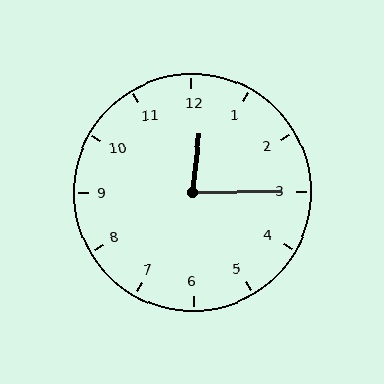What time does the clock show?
12:15.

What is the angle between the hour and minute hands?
Approximately 82 degrees.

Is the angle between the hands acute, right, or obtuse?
It is acute.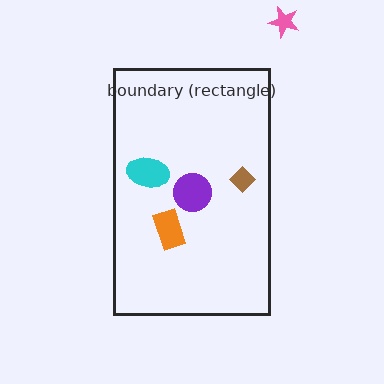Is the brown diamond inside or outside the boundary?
Inside.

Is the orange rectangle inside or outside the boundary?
Inside.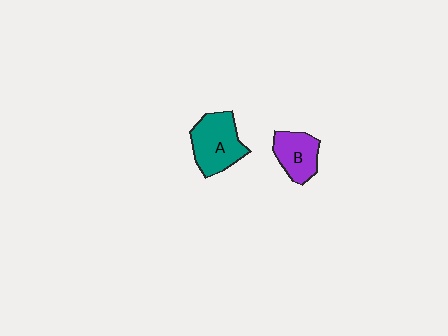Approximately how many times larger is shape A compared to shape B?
Approximately 1.4 times.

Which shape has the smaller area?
Shape B (purple).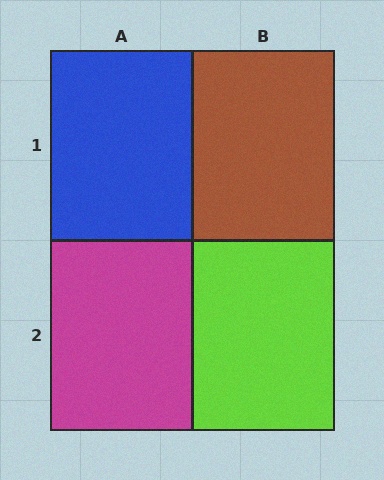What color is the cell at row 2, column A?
Magenta.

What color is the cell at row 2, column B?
Lime.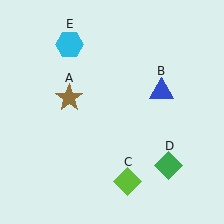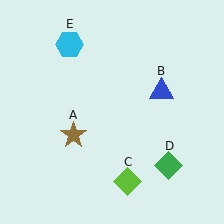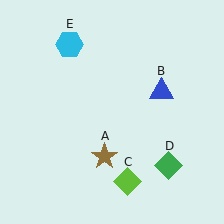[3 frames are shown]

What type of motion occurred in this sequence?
The brown star (object A) rotated counterclockwise around the center of the scene.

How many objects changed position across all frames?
1 object changed position: brown star (object A).